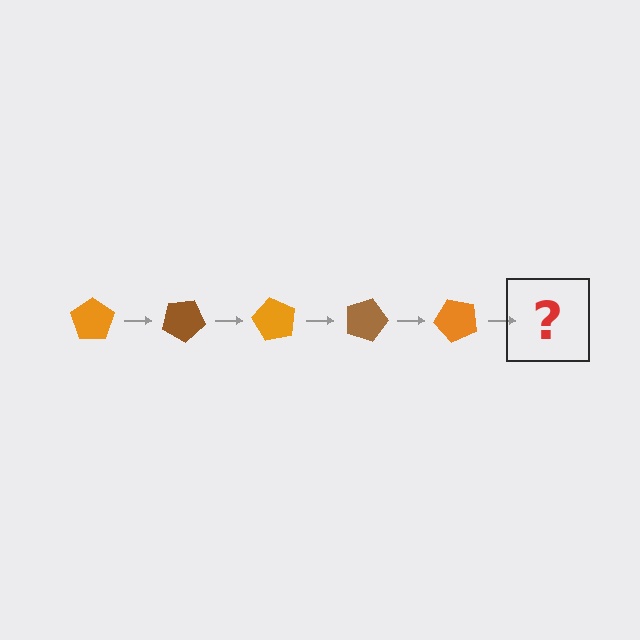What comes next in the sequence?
The next element should be a brown pentagon, rotated 150 degrees from the start.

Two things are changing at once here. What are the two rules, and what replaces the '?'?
The two rules are that it rotates 30 degrees each step and the color cycles through orange and brown. The '?' should be a brown pentagon, rotated 150 degrees from the start.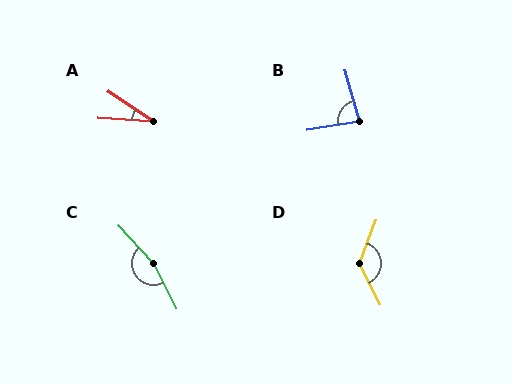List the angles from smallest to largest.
A (30°), B (84°), D (133°), C (164°).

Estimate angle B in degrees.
Approximately 84 degrees.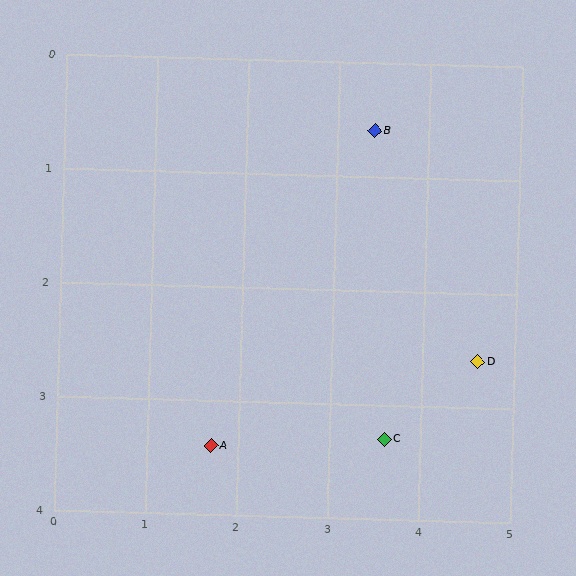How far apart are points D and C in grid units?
Points D and C are about 1.2 grid units apart.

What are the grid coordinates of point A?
Point A is at approximately (1.7, 3.4).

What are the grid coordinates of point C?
Point C is at approximately (3.6, 3.3).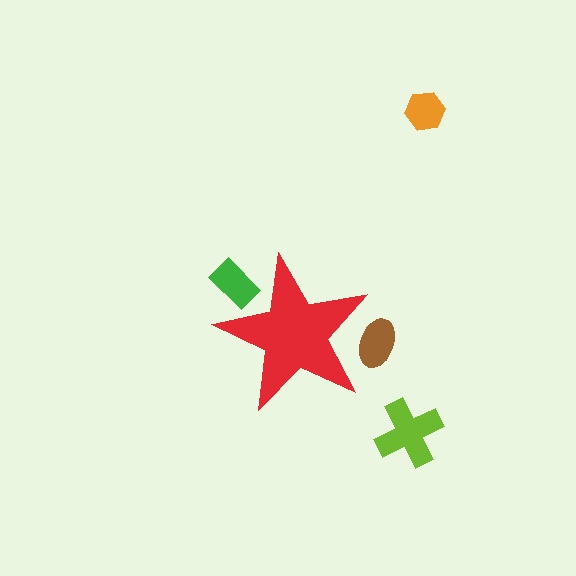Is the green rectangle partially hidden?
Yes, the green rectangle is partially hidden behind the red star.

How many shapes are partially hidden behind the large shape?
2 shapes are partially hidden.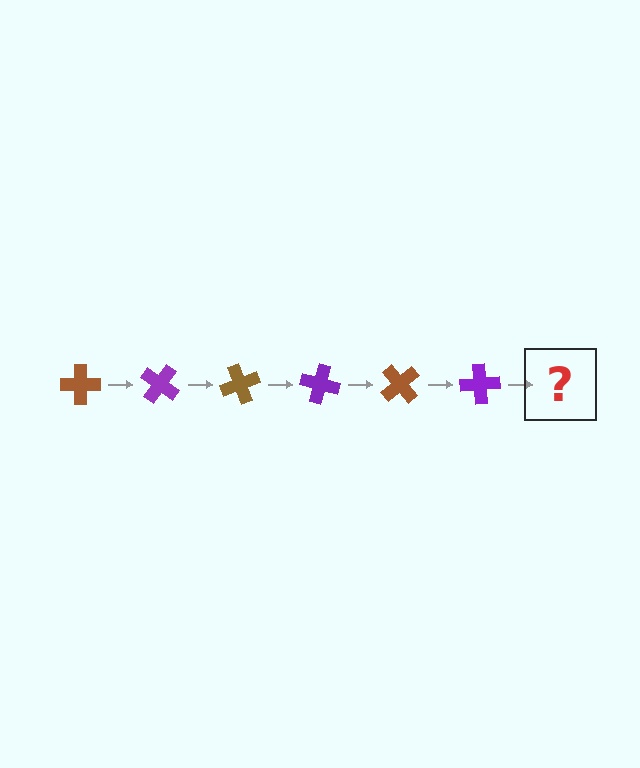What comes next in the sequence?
The next element should be a brown cross, rotated 210 degrees from the start.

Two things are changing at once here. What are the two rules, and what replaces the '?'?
The two rules are that it rotates 35 degrees each step and the color cycles through brown and purple. The '?' should be a brown cross, rotated 210 degrees from the start.